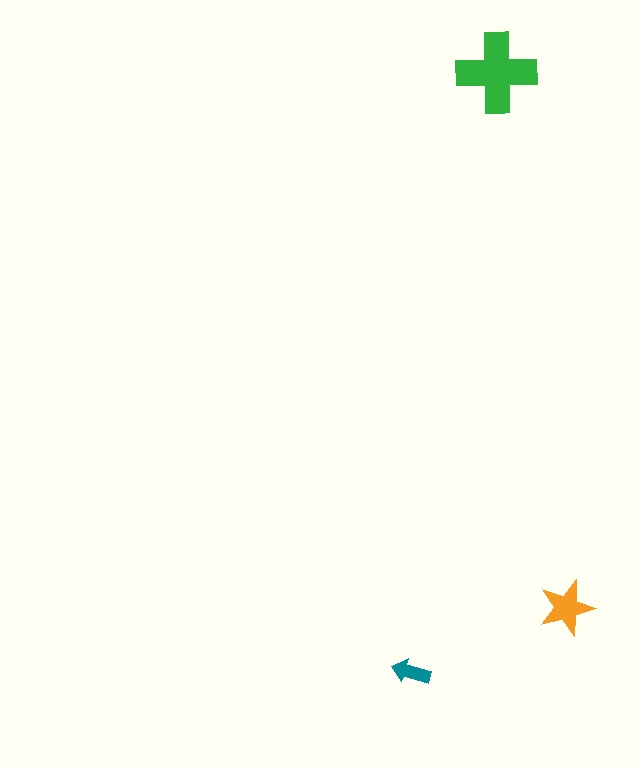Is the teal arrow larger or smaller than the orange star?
Smaller.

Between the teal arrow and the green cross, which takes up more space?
The green cross.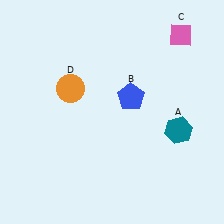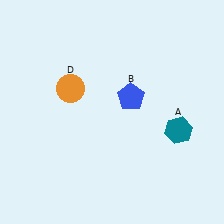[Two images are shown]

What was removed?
The pink diamond (C) was removed in Image 2.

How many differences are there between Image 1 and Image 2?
There is 1 difference between the two images.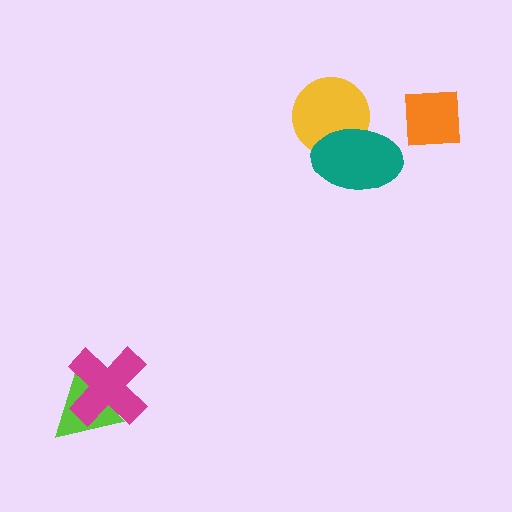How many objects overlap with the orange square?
0 objects overlap with the orange square.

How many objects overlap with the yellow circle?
1 object overlaps with the yellow circle.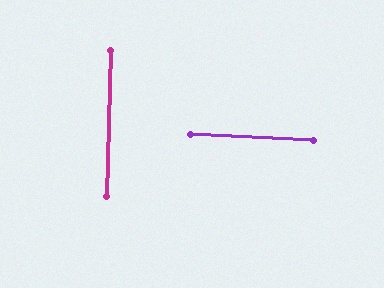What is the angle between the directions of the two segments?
Approximately 89 degrees.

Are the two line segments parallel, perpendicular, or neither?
Perpendicular — they meet at approximately 89°.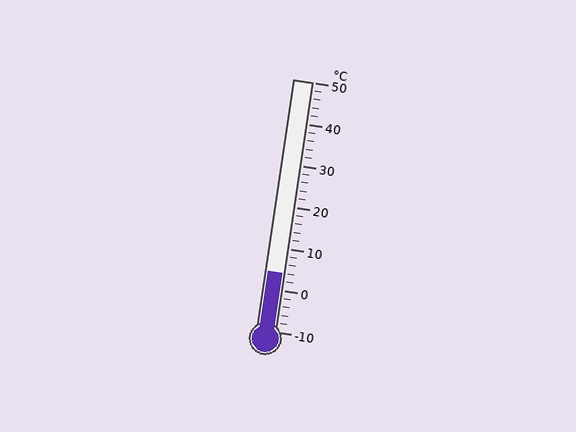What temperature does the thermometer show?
The thermometer shows approximately 4°C.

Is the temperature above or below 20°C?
The temperature is below 20°C.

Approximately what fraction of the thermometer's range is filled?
The thermometer is filled to approximately 25% of its range.